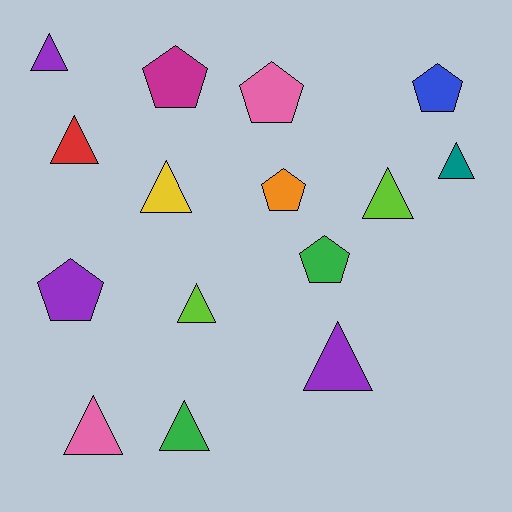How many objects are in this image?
There are 15 objects.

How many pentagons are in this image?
There are 6 pentagons.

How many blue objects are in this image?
There is 1 blue object.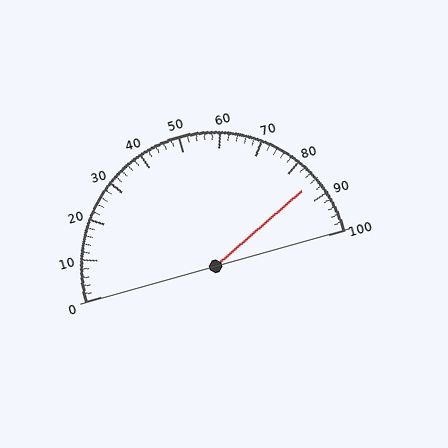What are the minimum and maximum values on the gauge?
The gauge ranges from 0 to 100.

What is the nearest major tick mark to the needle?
The nearest major tick mark is 90.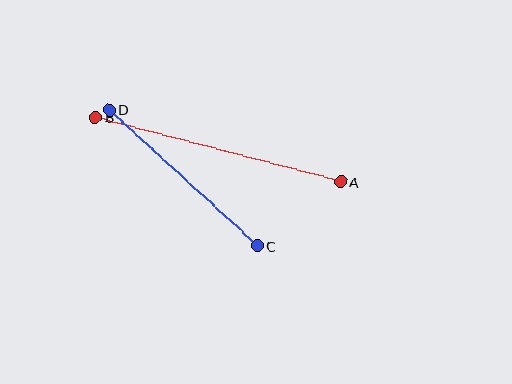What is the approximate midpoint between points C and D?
The midpoint is at approximately (183, 178) pixels.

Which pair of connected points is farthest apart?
Points A and B are farthest apart.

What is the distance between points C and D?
The distance is approximately 201 pixels.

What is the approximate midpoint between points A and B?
The midpoint is at approximately (218, 150) pixels.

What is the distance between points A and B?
The distance is approximately 254 pixels.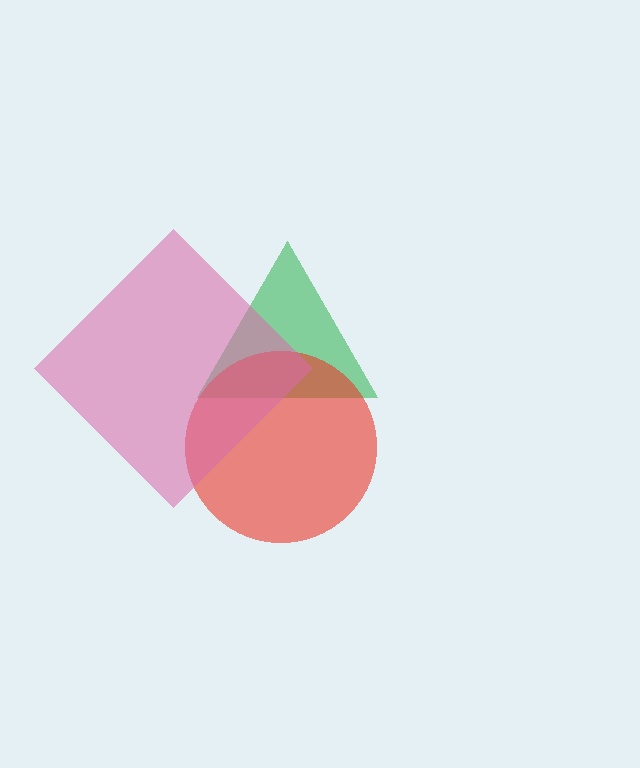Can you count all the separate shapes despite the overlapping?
Yes, there are 3 separate shapes.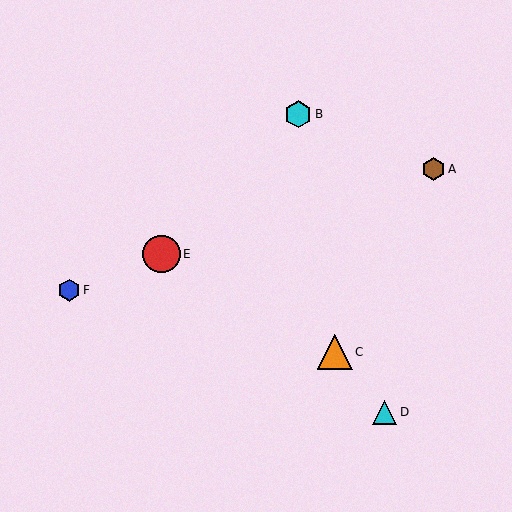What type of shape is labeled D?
Shape D is a cyan triangle.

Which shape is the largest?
The red circle (labeled E) is the largest.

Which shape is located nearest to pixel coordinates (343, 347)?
The orange triangle (labeled C) at (335, 352) is nearest to that location.